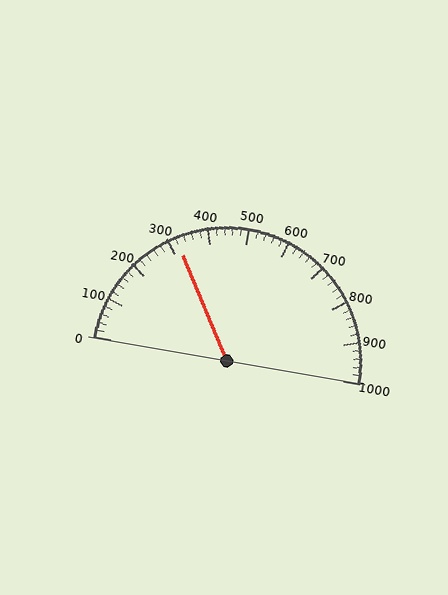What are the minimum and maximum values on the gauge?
The gauge ranges from 0 to 1000.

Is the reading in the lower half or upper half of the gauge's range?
The reading is in the lower half of the range (0 to 1000).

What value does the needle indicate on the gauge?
The needle indicates approximately 320.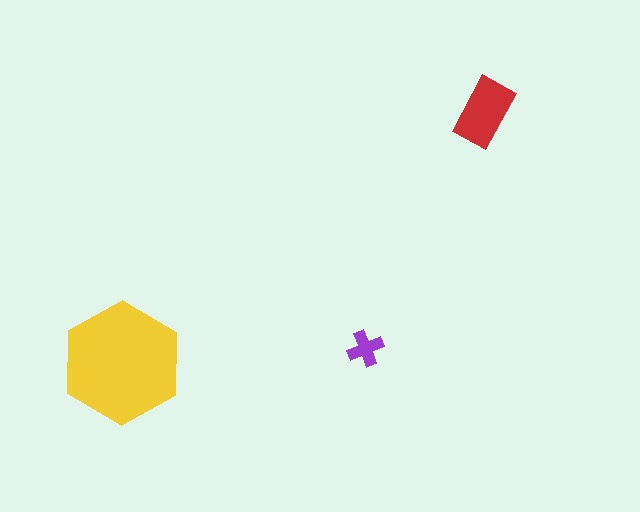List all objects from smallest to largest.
The purple cross, the red rectangle, the yellow hexagon.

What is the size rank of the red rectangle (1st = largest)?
2nd.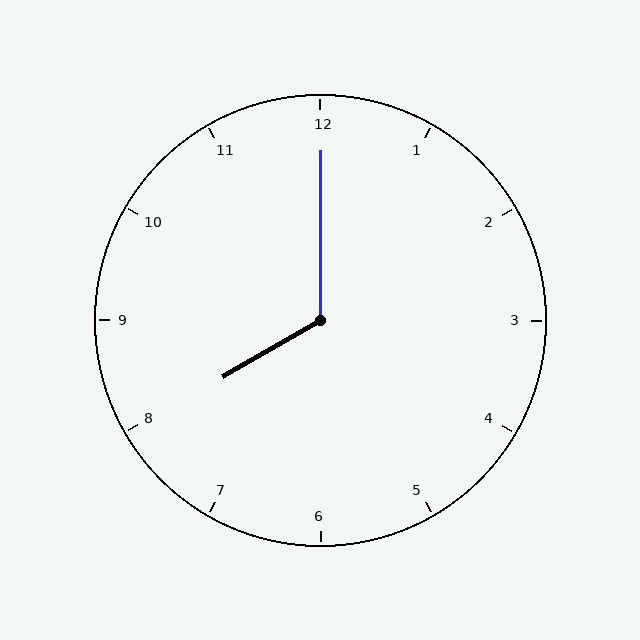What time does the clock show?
8:00.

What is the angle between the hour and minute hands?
Approximately 120 degrees.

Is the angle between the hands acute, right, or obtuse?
It is obtuse.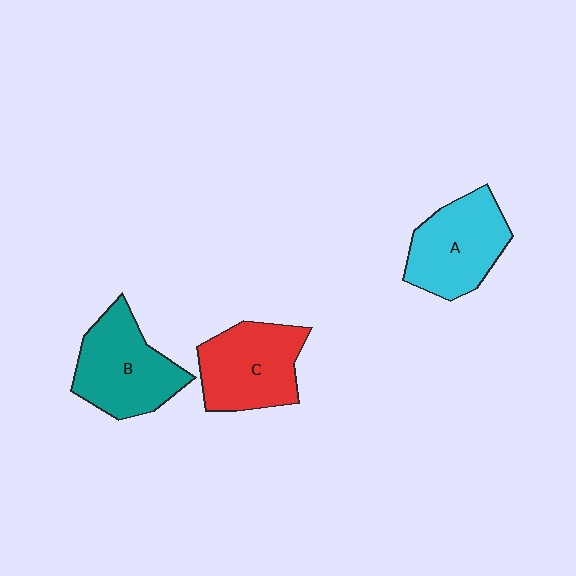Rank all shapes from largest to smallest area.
From largest to smallest: B (teal), C (red), A (cyan).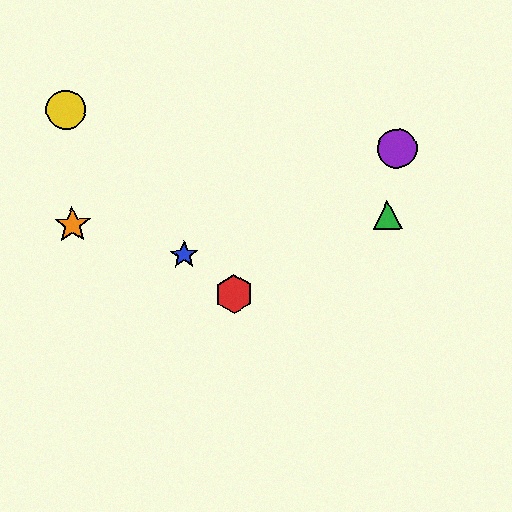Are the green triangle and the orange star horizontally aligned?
Yes, both are at y≈215.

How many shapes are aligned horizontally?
2 shapes (the green triangle, the orange star) are aligned horizontally.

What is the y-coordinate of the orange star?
The orange star is at y≈225.